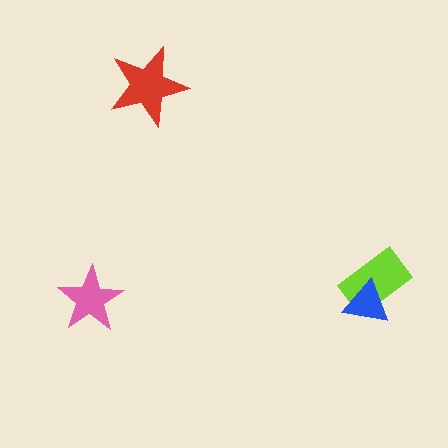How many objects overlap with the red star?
0 objects overlap with the red star.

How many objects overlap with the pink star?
0 objects overlap with the pink star.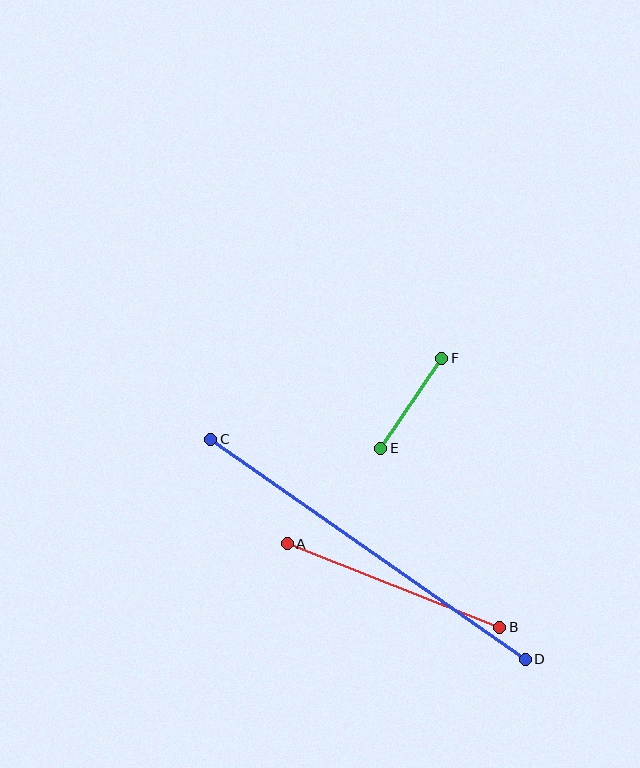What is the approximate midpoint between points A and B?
The midpoint is at approximately (393, 586) pixels.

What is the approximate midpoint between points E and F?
The midpoint is at approximately (411, 403) pixels.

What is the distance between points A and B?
The distance is approximately 228 pixels.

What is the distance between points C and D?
The distance is approximately 384 pixels.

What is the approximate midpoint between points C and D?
The midpoint is at approximately (368, 549) pixels.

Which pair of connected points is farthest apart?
Points C and D are farthest apart.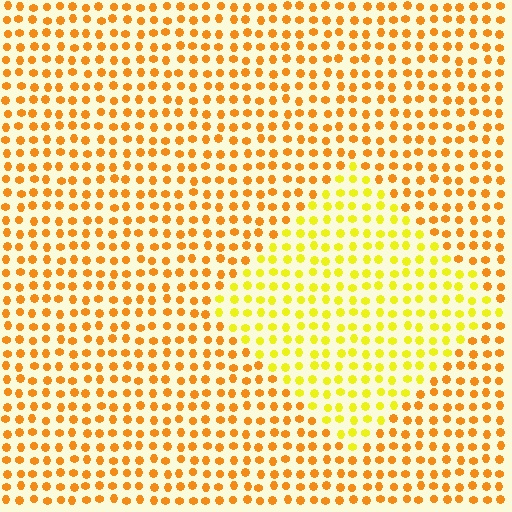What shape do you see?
I see a diamond.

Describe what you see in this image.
The image is filled with small orange elements in a uniform arrangement. A diamond-shaped region is visible where the elements are tinted to a slightly different hue, forming a subtle color boundary.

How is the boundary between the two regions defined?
The boundary is defined purely by a slight shift in hue (about 30 degrees). Spacing, size, and orientation are identical on both sides.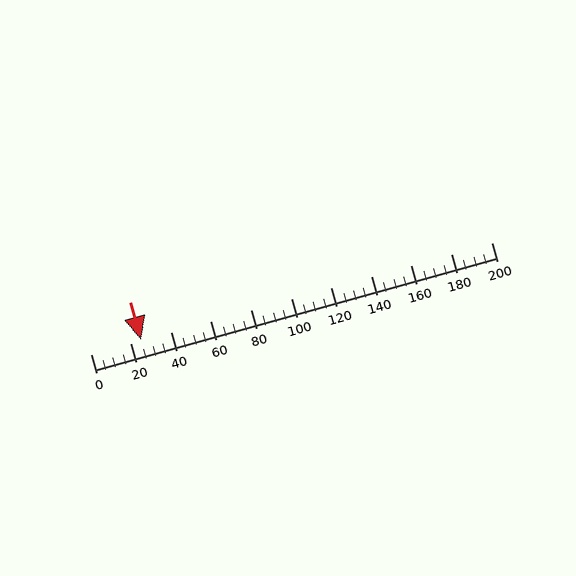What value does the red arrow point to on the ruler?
The red arrow points to approximately 25.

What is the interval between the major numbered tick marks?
The major tick marks are spaced 20 units apart.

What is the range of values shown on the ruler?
The ruler shows values from 0 to 200.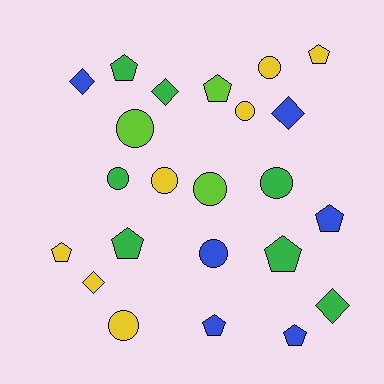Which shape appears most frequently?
Circle, with 9 objects.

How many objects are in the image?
There are 23 objects.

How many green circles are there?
There are 2 green circles.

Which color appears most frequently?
Green, with 7 objects.